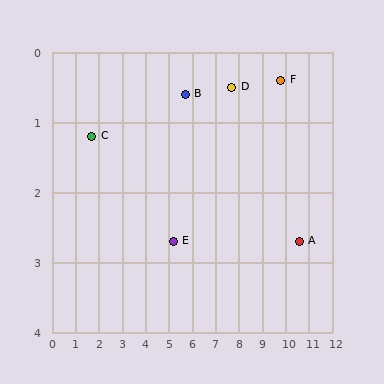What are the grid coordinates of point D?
Point D is at approximately (7.7, 0.5).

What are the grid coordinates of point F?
Point F is at approximately (9.8, 0.4).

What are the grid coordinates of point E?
Point E is at approximately (5.2, 2.7).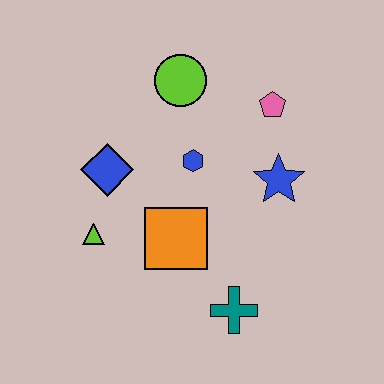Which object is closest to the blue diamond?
The lime triangle is closest to the blue diamond.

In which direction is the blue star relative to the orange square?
The blue star is to the right of the orange square.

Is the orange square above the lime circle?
No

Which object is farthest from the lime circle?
The teal cross is farthest from the lime circle.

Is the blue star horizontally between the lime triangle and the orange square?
No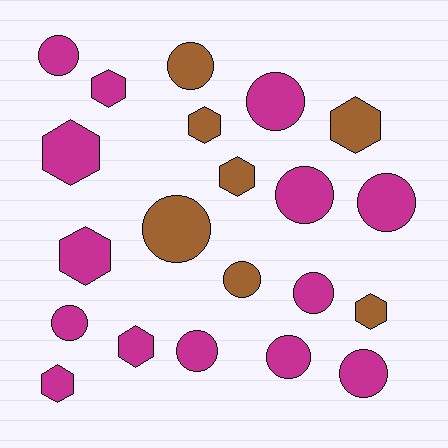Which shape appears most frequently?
Circle, with 12 objects.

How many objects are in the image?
There are 21 objects.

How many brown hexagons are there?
There are 4 brown hexagons.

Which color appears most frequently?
Magenta, with 14 objects.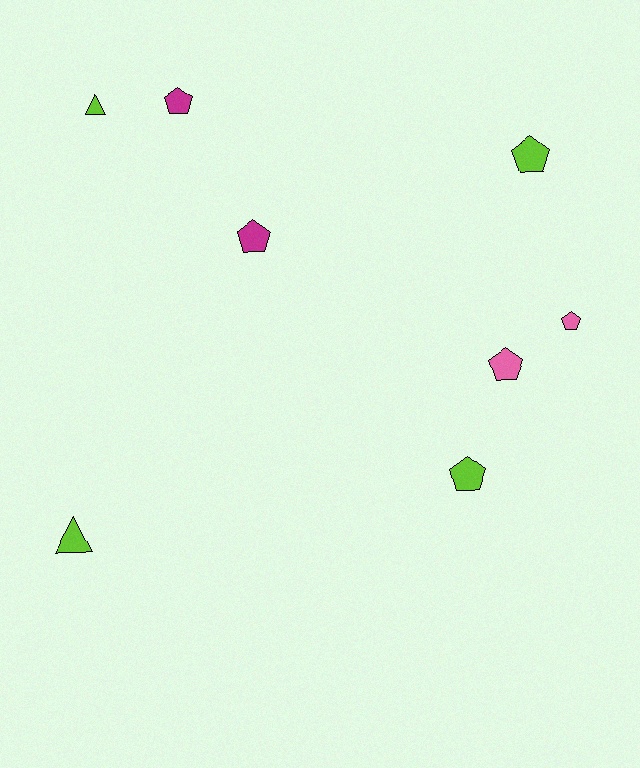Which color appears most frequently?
Lime, with 4 objects.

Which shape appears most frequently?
Pentagon, with 6 objects.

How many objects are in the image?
There are 8 objects.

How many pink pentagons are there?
There are 2 pink pentagons.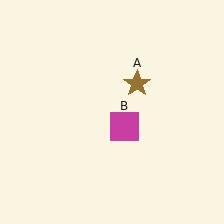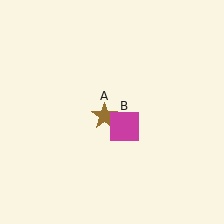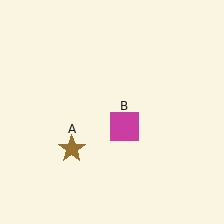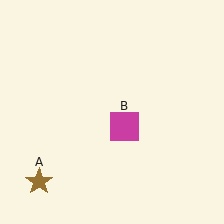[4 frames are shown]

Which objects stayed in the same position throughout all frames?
Magenta square (object B) remained stationary.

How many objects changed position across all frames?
1 object changed position: brown star (object A).